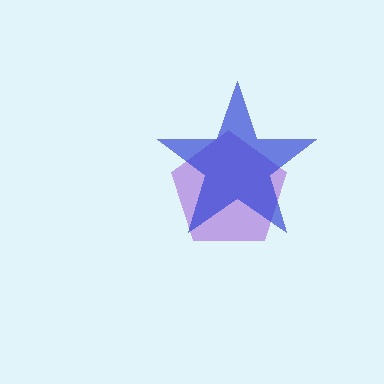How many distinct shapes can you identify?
There are 2 distinct shapes: a purple pentagon, a blue star.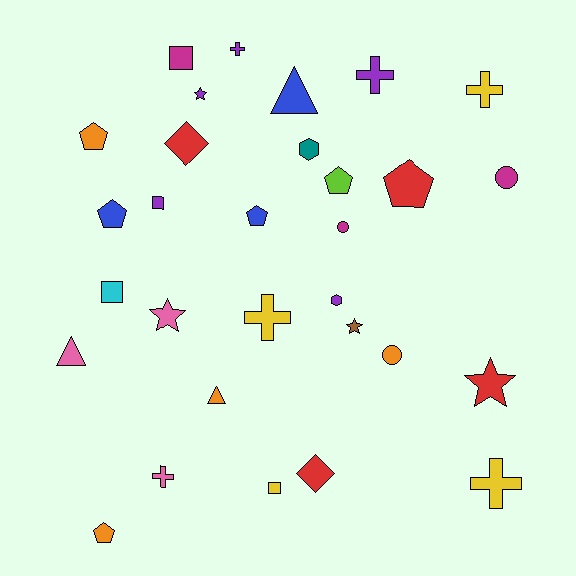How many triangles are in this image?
There are 3 triangles.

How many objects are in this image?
There are 30 objects.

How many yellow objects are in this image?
There are 4 yellow objects.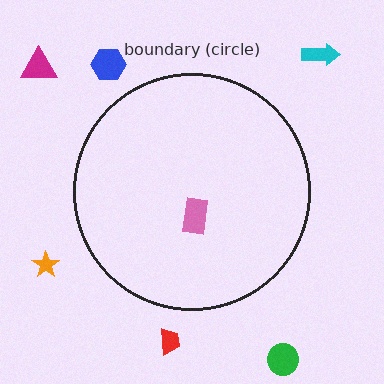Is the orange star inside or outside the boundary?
Outside.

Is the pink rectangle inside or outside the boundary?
Inside.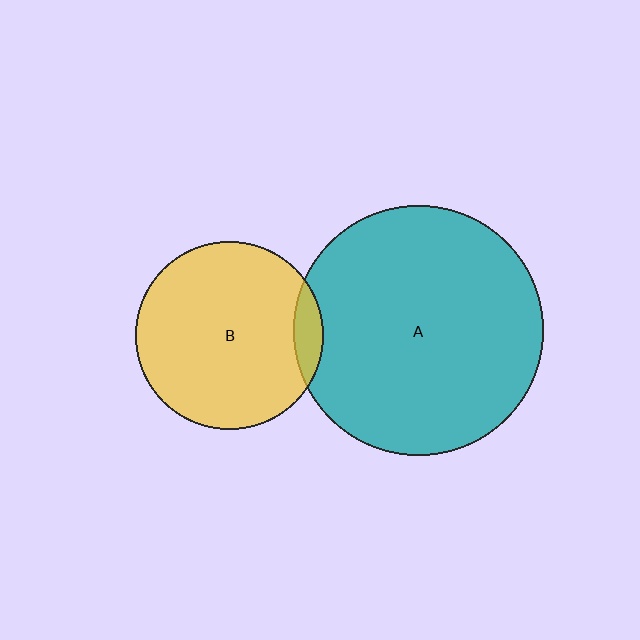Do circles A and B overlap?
Yes.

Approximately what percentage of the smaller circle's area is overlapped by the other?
Approximately 10%.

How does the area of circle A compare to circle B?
Approximately 1.8 times.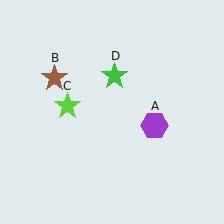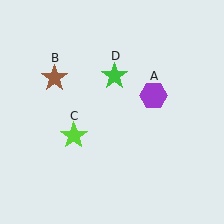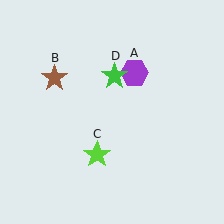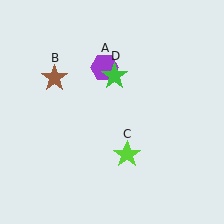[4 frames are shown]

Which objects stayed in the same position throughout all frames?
Brown star (object B) and green star (object D) remained stationary.